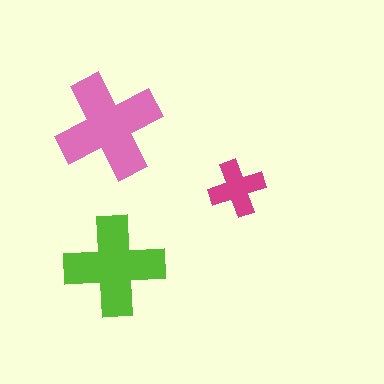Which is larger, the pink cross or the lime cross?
The pink one.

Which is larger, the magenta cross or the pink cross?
The pink one.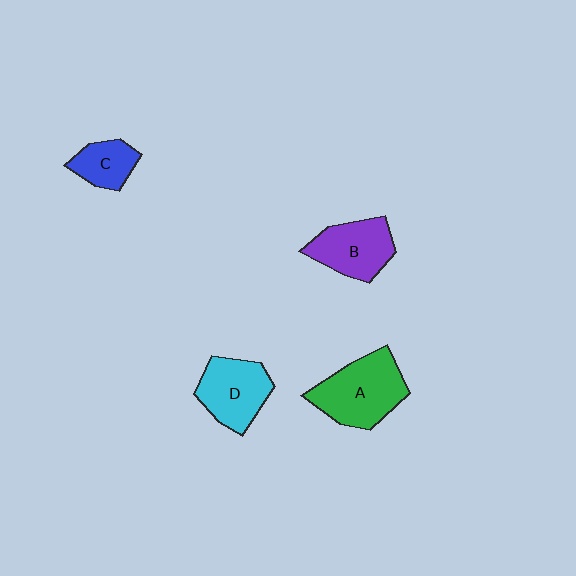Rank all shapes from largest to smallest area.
From largest to smallest: A (green), D (cyan), B (purple), C (blue).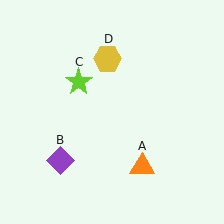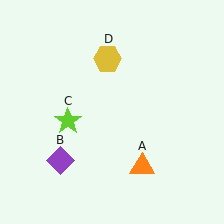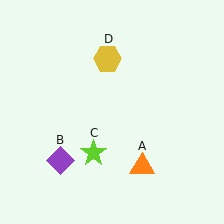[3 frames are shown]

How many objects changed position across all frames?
1 object changed position: lime star (object C).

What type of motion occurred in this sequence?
The lime star (object C) rotated counterclockwise around the center of the scene.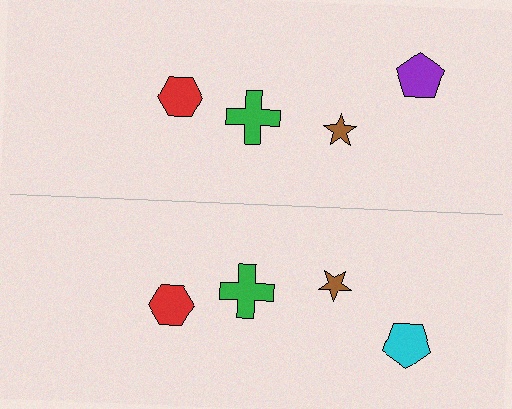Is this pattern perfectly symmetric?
No, the pattern is not perfectly symmetric. The cyan pentagon on the bottom side breaks the symmetry — its mirror counterpart is purple.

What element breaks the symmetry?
The cyan pentagon on the bottom side breaks the symmetry — its mirror counterpart is purple.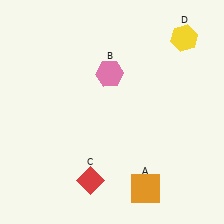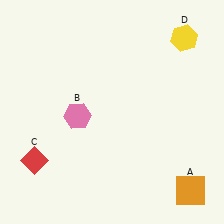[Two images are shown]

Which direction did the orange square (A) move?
The orange square (A) moved right.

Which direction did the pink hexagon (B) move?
The pink hexagon (B) moved down.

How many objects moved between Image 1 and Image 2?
3 objects moved between the two images.